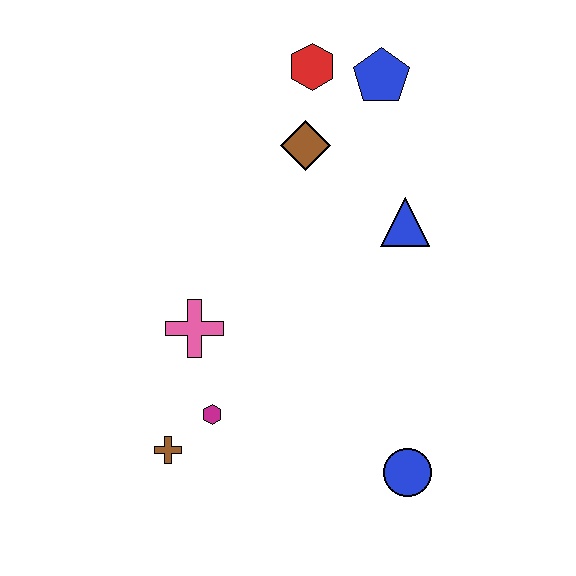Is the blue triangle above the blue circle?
Yes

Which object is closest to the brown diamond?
The red hexagon is closest to the brown diamond.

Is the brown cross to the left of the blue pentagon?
Yes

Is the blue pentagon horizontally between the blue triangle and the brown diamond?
Yes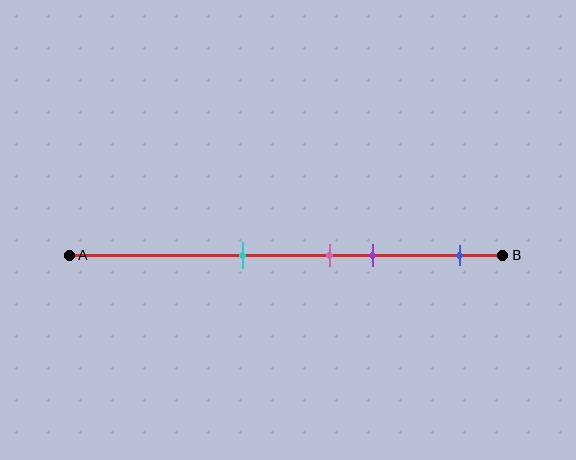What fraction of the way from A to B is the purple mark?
The purple mark is approximately 70% (0.7) of the way from A to B.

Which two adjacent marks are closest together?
The pink and purple marks are the closest adjacent pair.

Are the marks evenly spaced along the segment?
No, the marks are not evenly spaced.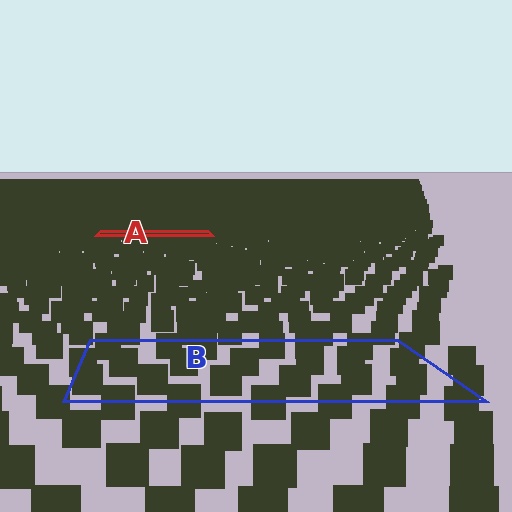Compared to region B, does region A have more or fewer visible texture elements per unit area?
Region A has more texture elements per unit area — they are packed more densely because it is farther away.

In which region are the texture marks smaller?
The texture marks are smaller in region A, because it is farther away.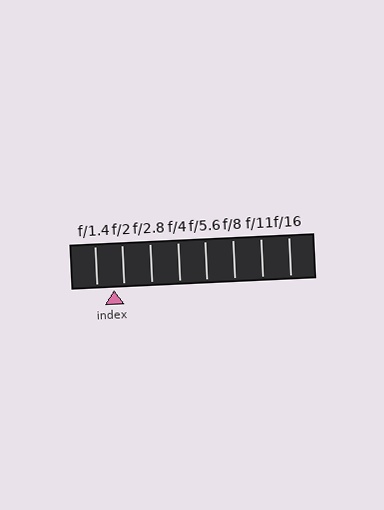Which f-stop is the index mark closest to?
The index mark is closest to f/2.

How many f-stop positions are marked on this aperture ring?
There are 8 f-stop positions marked.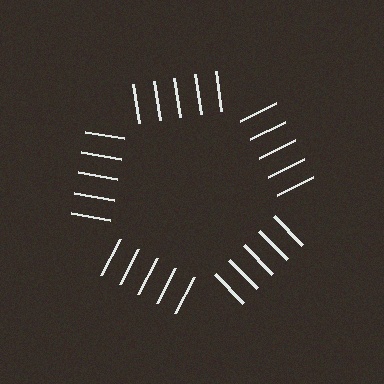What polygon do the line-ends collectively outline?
An illusory pentagon — the line segments terminate on its edges but no continuous stroke is drawn.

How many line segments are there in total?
25 — 5 along each of the 5 edges.